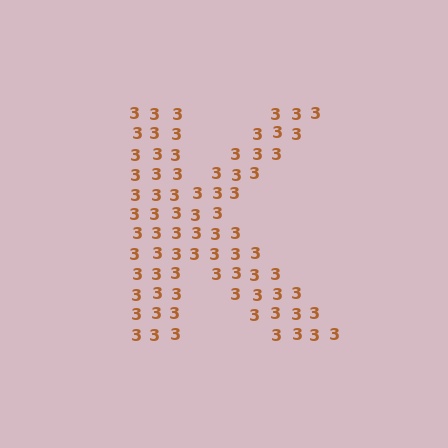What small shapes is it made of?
It is made of small digit 3's.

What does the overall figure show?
The overall figure shows the letter K.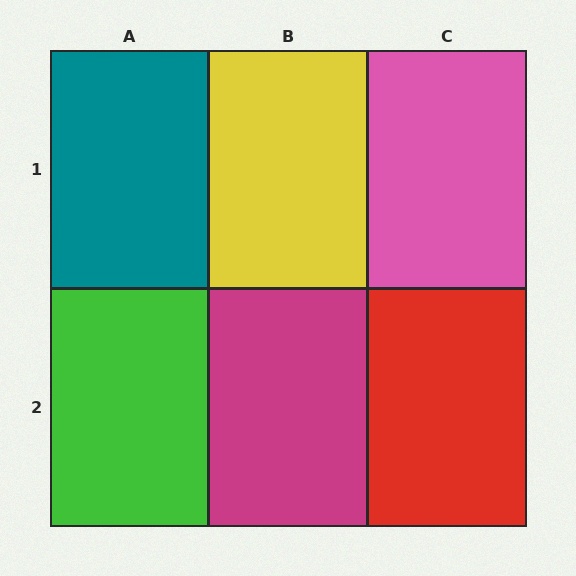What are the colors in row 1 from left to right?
Teal, yellow, pink.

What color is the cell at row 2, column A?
Green.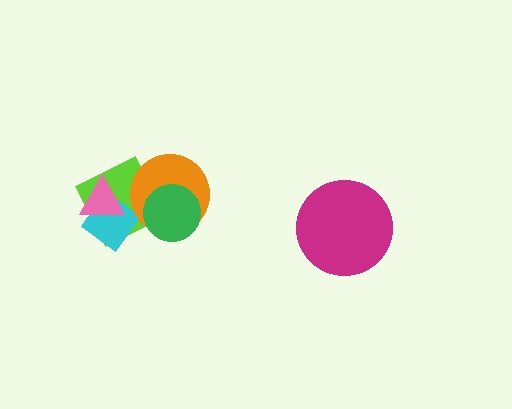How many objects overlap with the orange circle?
2 objects overlap with the orange circle.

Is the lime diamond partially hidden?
Yes, it is partially covered by another shape.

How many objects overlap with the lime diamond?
4 objects overlap with the lime diamond.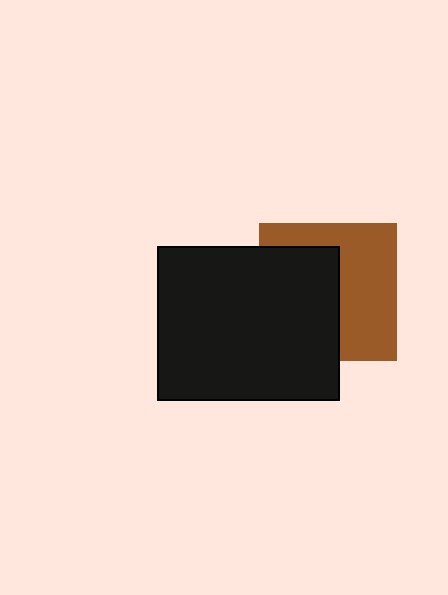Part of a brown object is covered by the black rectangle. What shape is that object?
It is a square.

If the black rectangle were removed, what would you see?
You would see the complete brown square.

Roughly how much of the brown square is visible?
About half of it is visible (roughly 51%).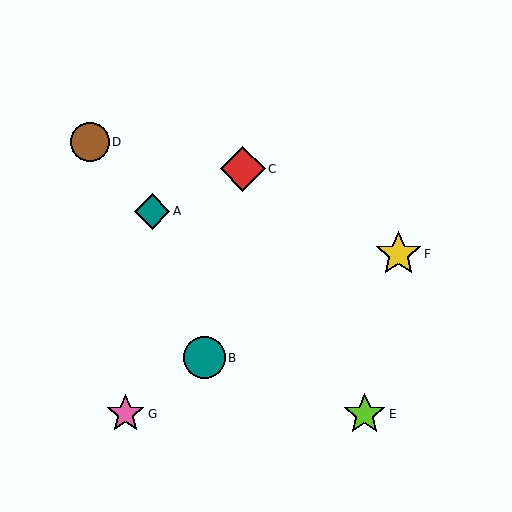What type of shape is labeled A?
Shape A is a teal diamond.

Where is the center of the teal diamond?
The center of the teal diamond is at (152, 211).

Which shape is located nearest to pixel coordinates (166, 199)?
The teal diamond (labeled A) at (152, 211) is nearest to that location.